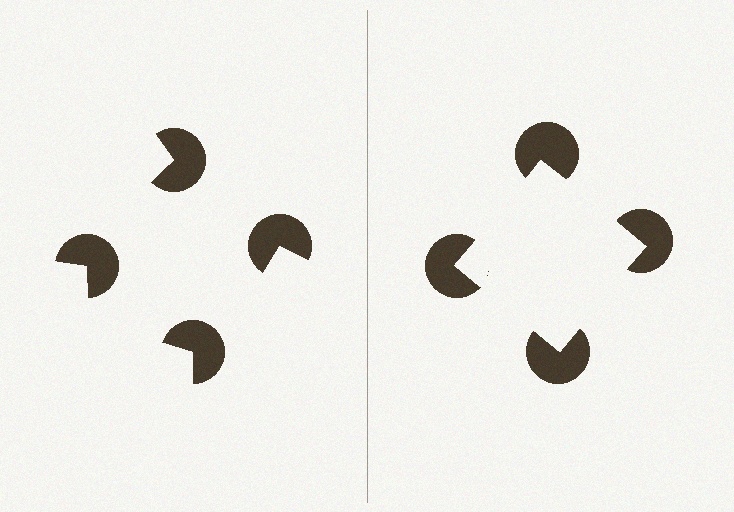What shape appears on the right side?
An illusory square.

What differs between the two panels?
The pac-man discs are positioned identically on both sides; only the wedge orientations differ. On the right they align to a square; on the left they are misaligned.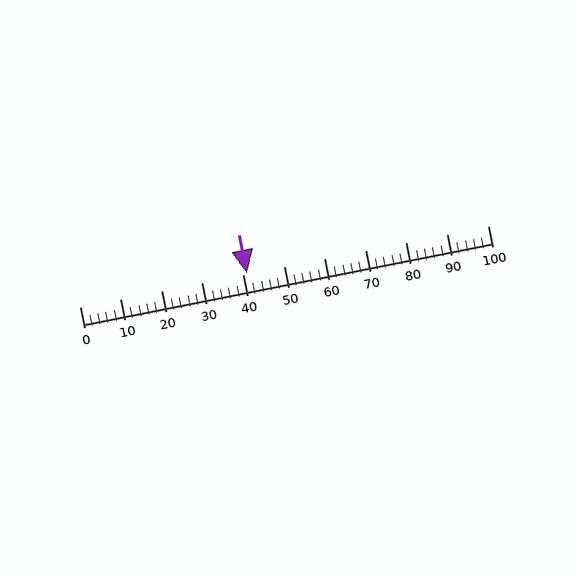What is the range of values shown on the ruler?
The ruler shows values from 0 to 100.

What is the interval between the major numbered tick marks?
The major tick marks are spaced 10 units apart.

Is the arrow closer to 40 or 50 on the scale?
The arrow is closer to 40.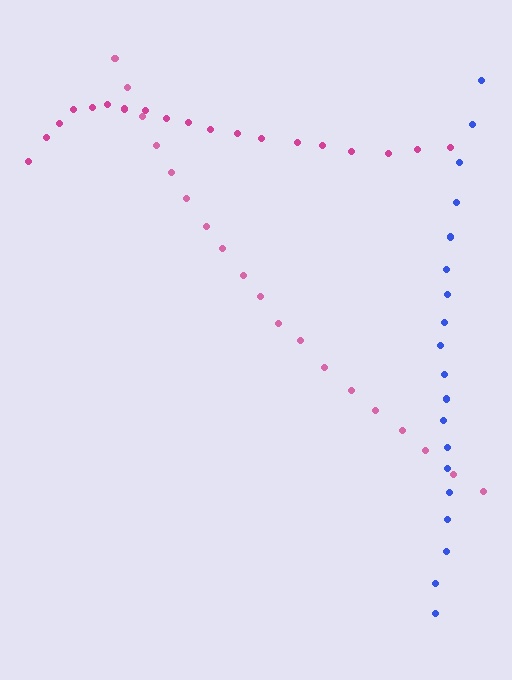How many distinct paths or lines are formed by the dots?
There are 3 distinct paths.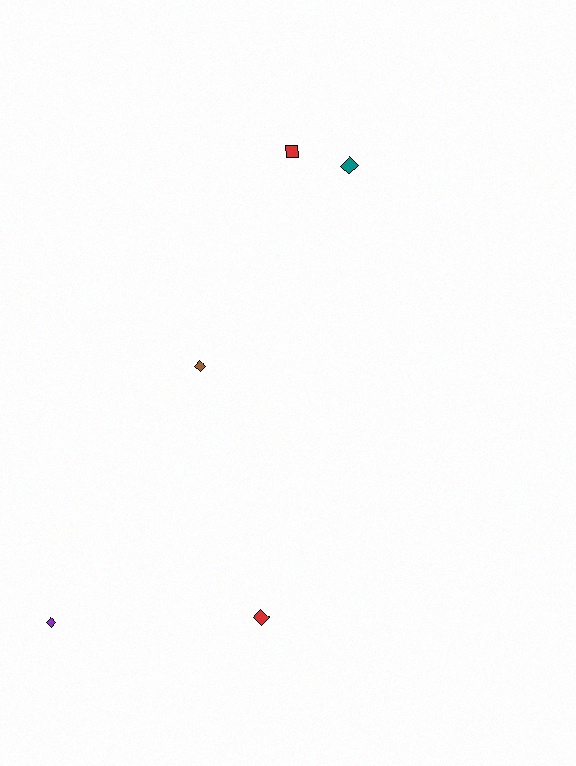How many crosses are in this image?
There are no crosses.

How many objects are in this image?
There are 5 objects.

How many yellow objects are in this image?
There are no yellow objects.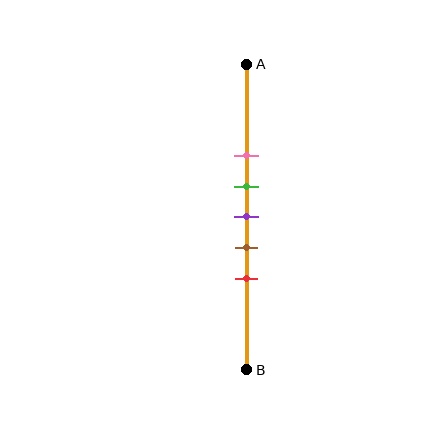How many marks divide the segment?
There are 5 marks dividing the segment.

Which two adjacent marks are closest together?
The green and purple marks are the closest adjacent pair.